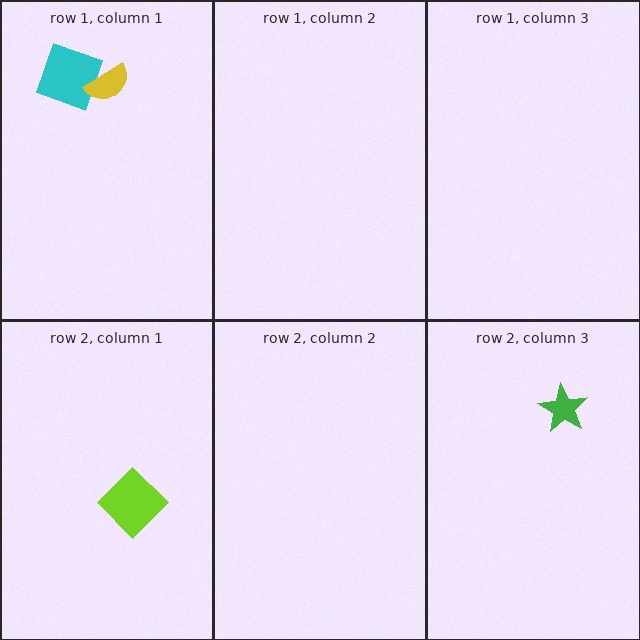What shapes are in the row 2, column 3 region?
The green star.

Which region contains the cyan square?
The row 1, column 1 region.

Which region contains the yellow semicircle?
The row 1, column 1 region.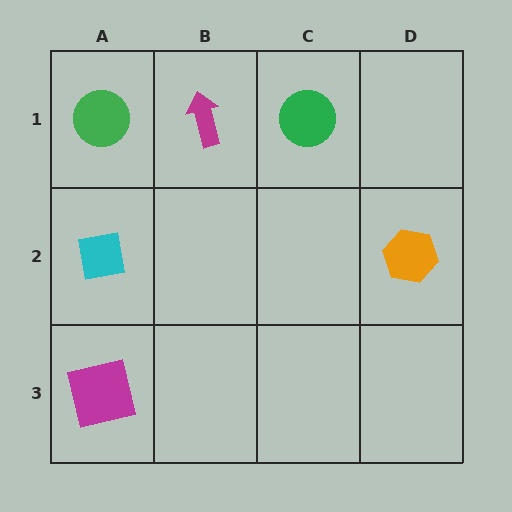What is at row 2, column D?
An orange hexagon.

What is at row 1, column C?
A green circle.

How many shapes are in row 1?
3 shapes.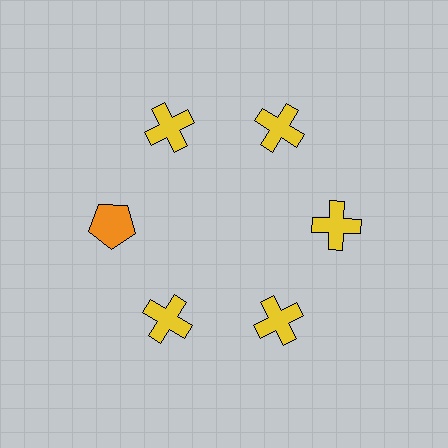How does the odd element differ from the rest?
It differs in both color (orange instead of yellow) and shape (pentagon instead of cross).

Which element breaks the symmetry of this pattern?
The orange pentagon at roughly the 9 o'clock position breaks the symmetry. All other shapes are yellow crosses.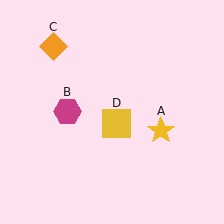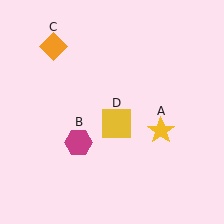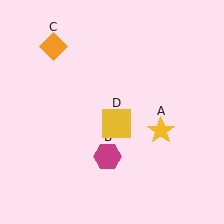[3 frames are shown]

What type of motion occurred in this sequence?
The magenta hexagon (object B) rotated counterclockwise around the center of the scene.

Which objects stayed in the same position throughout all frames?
Yellow star (object A) and orange diamond (object C) and yellow square (object D) remained stationary.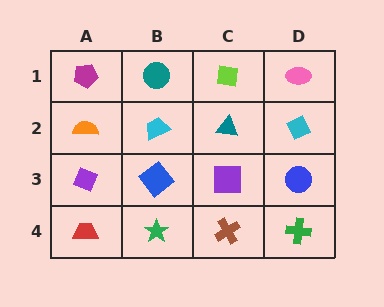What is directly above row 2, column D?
A pink ellipse.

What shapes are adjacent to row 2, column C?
A lime square (row 1, column C), a purple square (row 3, column C), a cyan trapezoid (row 2, column B), a cyan diamond (row 2, column D).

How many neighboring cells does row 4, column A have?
2.